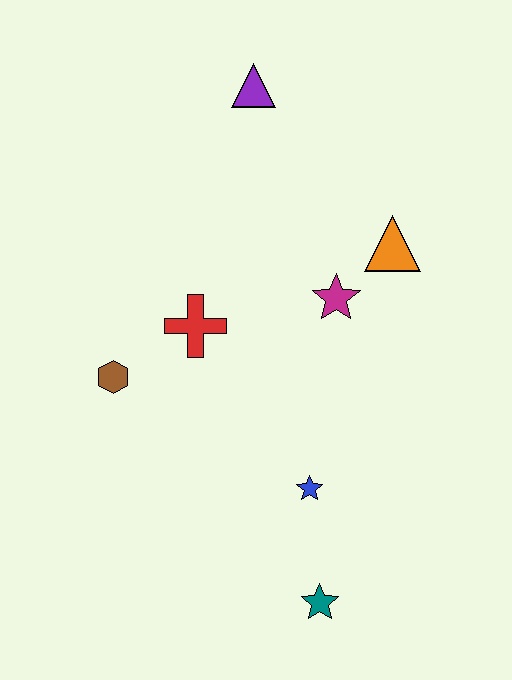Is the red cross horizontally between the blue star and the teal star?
No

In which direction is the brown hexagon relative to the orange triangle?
The brown hexagon is to the left of the orange triangle.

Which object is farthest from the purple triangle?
The teal star is farthest from the purple triangle.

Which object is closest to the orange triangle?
The magenta star is closest to the orange triangle.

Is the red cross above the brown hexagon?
Yes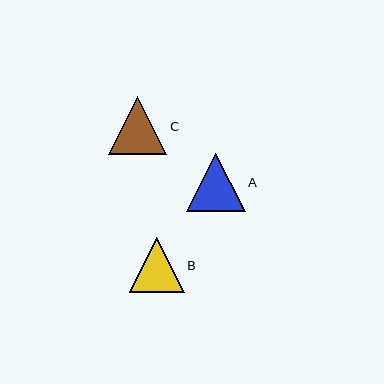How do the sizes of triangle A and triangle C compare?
Triangle A and triangle C are approximately the same size.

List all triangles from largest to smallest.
From largest to smallest: A, C, B.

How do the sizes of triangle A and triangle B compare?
Triangle A and triangle B are approximately the same size.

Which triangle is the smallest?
Triangle B is the smallest with a size of approximately 54 pixels.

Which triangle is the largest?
Triangle A is the largest with a size of approximately 59 pixels.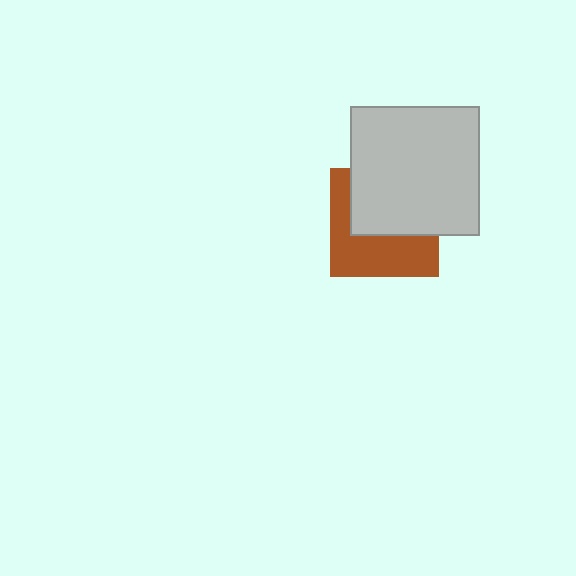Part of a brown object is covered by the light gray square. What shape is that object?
It is a square.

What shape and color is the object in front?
The object in front is a light gray square.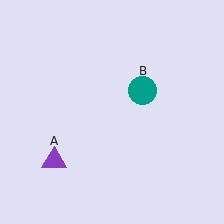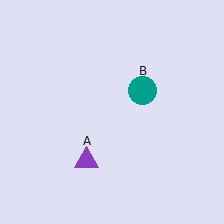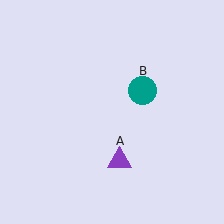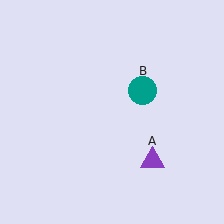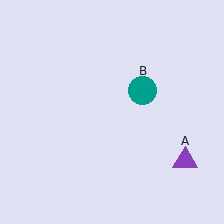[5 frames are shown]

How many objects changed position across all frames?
1 object changed position: purple triangle (object A).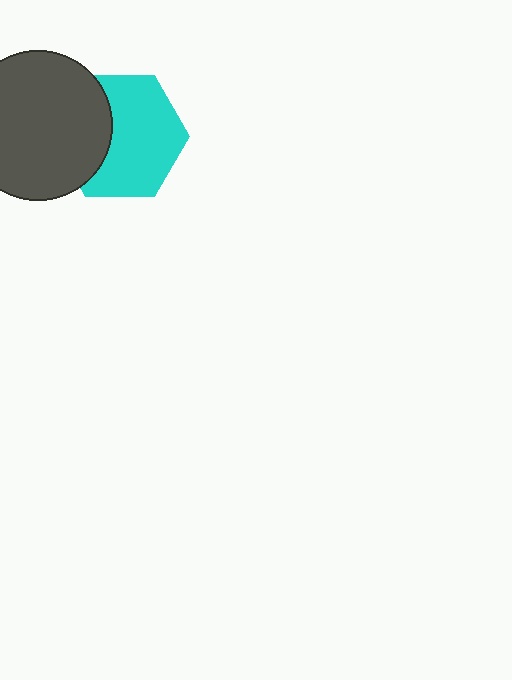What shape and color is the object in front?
The object in front is a dark gray circle.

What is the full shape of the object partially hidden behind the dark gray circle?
The partially hidden object is a cyan hexagon.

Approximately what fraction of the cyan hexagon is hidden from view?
Roughly 34% of the cyan hexagon is hidden behind the dark gray circle.